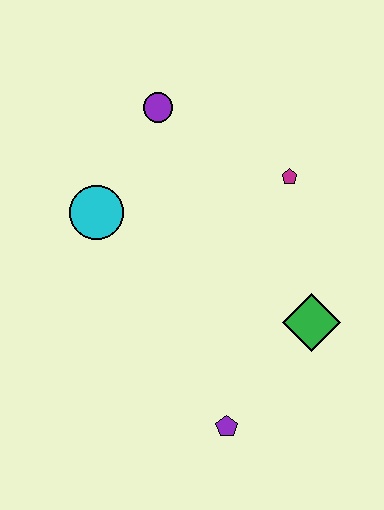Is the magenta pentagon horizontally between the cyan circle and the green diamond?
Yes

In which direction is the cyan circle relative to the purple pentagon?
The cyan circle is above the purple pentagon.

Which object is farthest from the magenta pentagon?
The purple pentagon is farthest from the magenta pentagon.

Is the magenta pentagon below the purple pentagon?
No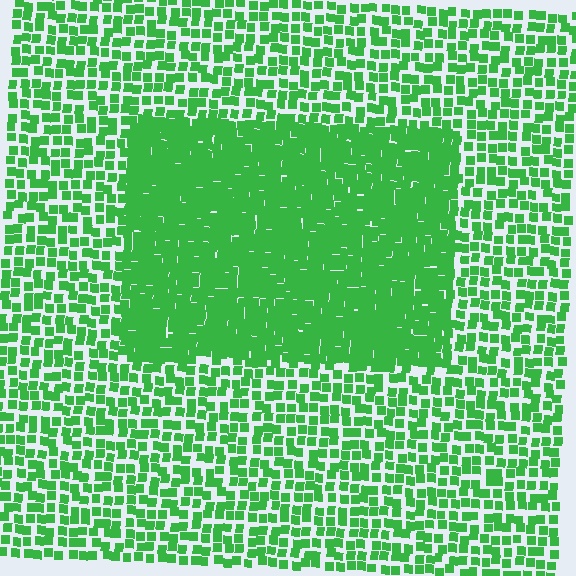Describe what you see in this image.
The image contains small green elements arranged at two different densities. A rectangle-shaped region is visible where the elements are more densely packed than the surrounding area.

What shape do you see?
I see a rectangle.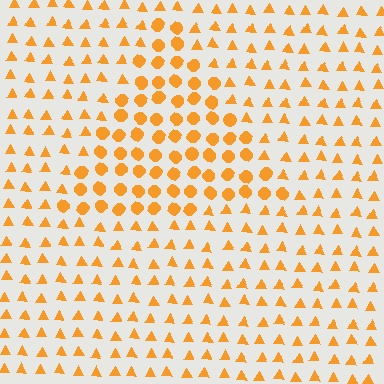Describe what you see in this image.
The image is filled with small orange elements arranged in a uniform grid. A triangle-shaped region contains circles, while the surrounding area contains triangles. The boundary is defined purely by the change in element shape.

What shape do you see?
I see a triangle.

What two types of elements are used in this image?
The image uses circles inside the triangle region and triangles outside it.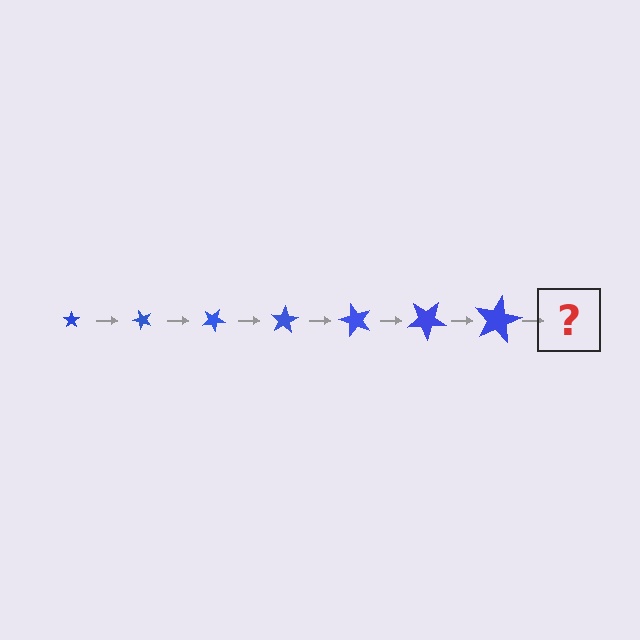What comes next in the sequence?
The next element should be a star, larger than the previous one and rotated 350 degrees from the start.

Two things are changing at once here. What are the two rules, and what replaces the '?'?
The two rules are that the star grows larger each step and it rotates 50 degrees each step. The '?' should be a star, larger than the previous one and rotated 350 degrees from the start.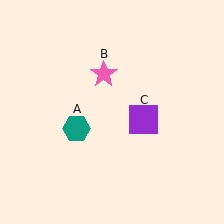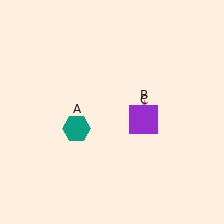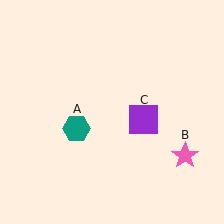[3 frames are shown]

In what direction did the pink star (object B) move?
The pink star (object B) moved down and to the right.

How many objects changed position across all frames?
1 object changed position: pink star (object B).